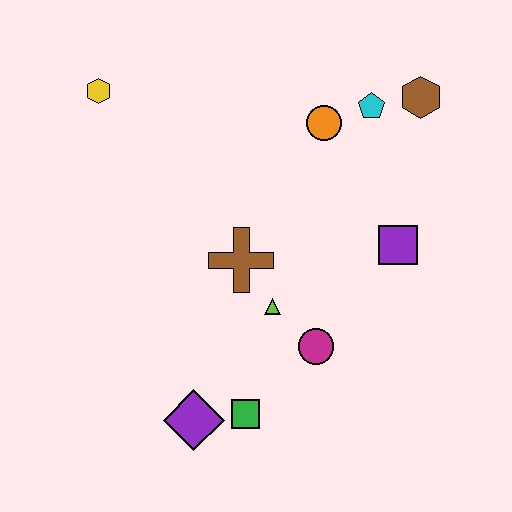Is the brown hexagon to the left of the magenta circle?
No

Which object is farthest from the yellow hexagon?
The green square is farthest from the yellow hexagon.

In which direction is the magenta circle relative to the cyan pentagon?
The magenta circle is below the cyan pentagon.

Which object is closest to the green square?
The purple diamond is closest to the green square.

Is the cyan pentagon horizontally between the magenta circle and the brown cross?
No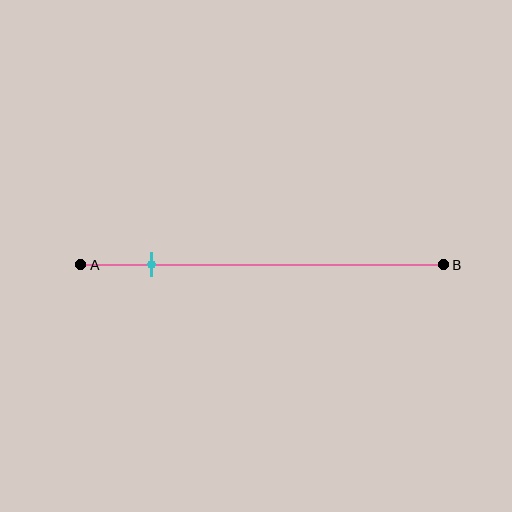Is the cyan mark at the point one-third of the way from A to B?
No, the mark is at about 20% from A, not at the 33% one-third point.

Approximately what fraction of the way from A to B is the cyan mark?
The cyan mark is approximately 20% of the way from A to B.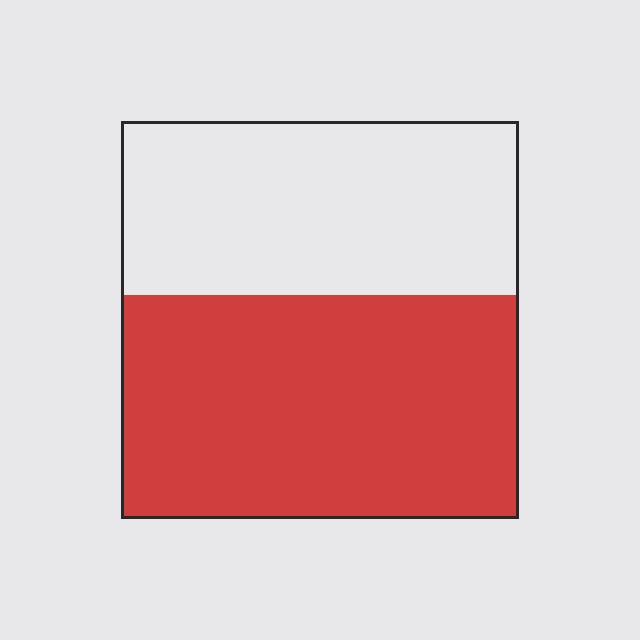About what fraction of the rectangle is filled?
About three fifths (3/5).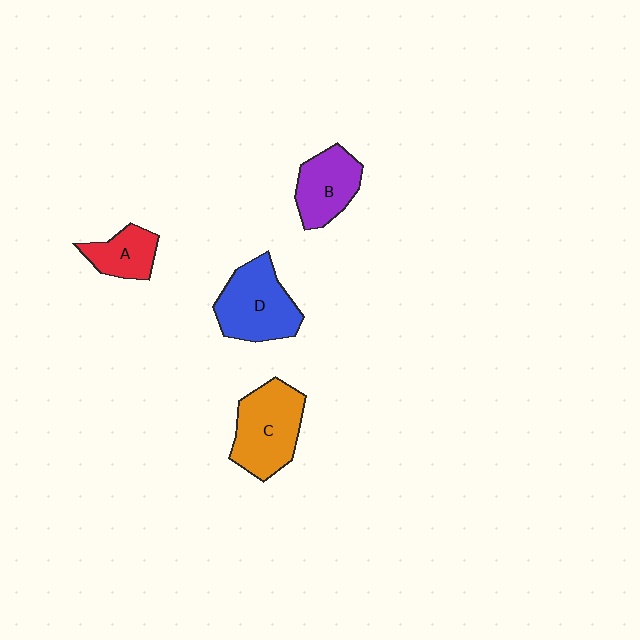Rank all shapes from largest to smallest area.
From largest to smallest: C (orange), D (blue), B (purple), A (red).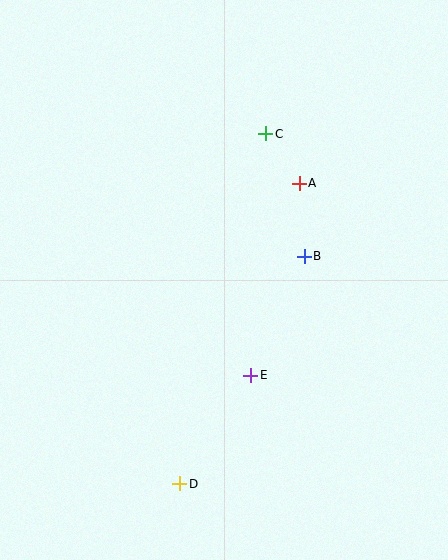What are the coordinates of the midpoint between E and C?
The midpoint between E and C is at (258, 255).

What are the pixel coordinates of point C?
Point C is at (266, 134).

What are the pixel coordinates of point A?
Point A is at (299, 183).